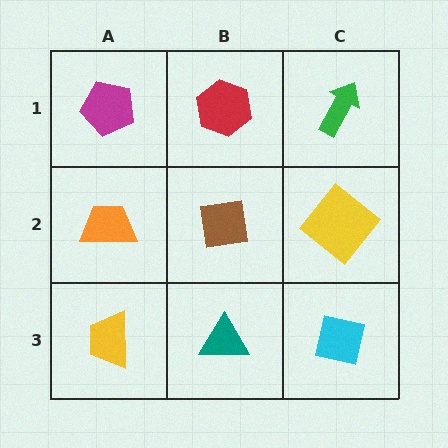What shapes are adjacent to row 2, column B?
A red hexagon (row 1, column B), a teal triangle (row 3, column B), an orange trapezoid (row 2, column A), a yellow diamond (row 2, column C).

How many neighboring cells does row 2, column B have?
4.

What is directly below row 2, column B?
A teal triangle.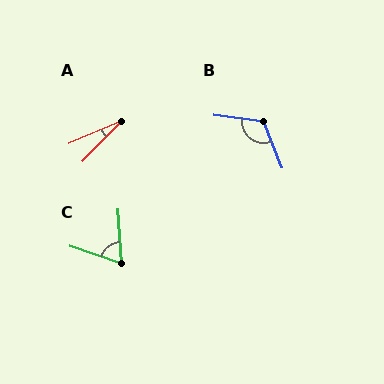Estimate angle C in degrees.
Approximately 68 degrees.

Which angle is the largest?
B, at approximately 119 degrees.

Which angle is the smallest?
A, at approximately 22 degrees.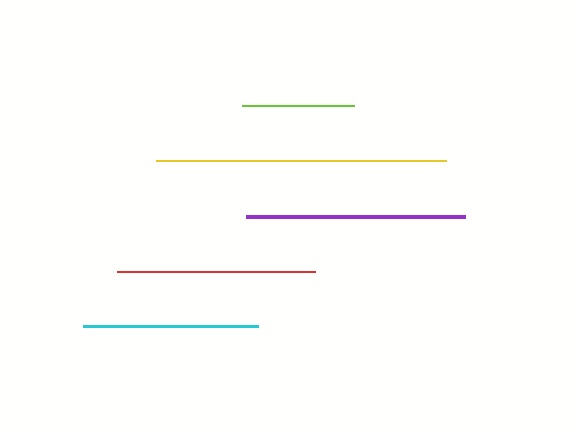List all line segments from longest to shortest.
From longest to shortest: yellow, purple, red, cyan, lime.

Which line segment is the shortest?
The lime line is the shortest at approximately 112 pixels.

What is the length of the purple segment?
The purple segment is approximately 219 pixels long.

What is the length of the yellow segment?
The yellow segment is approximately 290 pixels long.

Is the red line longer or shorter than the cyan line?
The red line is longer than the cyan line.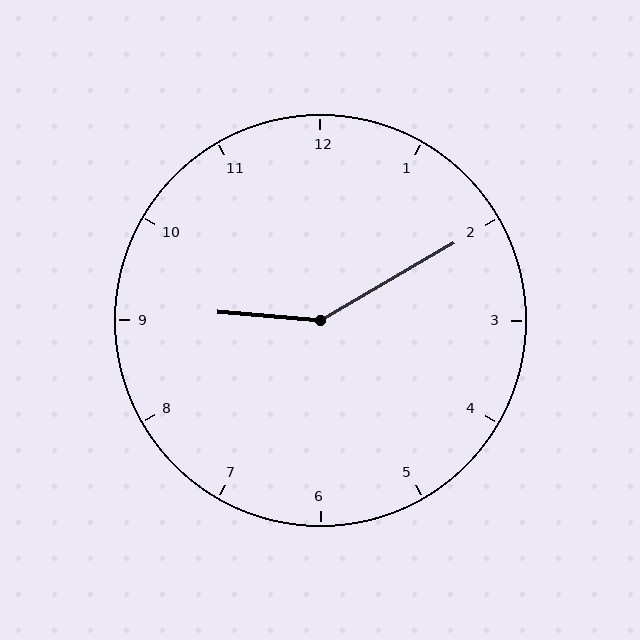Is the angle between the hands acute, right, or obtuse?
It is obtuse.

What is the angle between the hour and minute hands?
Approximately 145 degrees.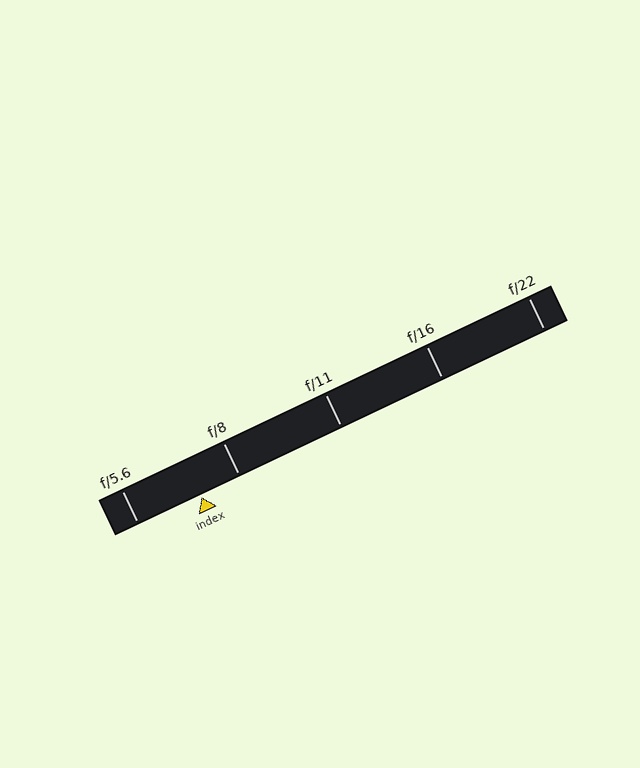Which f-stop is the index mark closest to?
The index mark is closest to f/8.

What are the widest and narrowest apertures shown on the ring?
The widest aperture shown is f/5.6 and the narrowest is f/22.